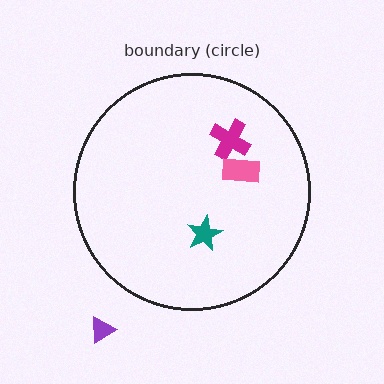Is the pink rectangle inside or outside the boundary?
Inside.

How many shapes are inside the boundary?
3 inside, 1 outside.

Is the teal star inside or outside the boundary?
Inside.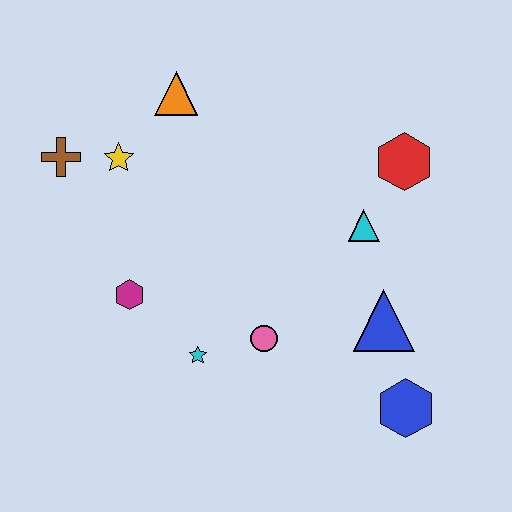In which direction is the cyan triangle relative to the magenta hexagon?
The cyan triangle is to the right of the magenta hexagon.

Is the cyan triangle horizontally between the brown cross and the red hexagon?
Yes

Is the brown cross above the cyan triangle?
Yes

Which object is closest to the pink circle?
The cyan star is closest to the pink circle.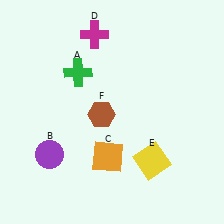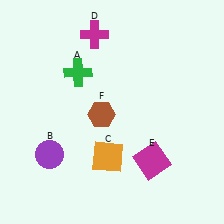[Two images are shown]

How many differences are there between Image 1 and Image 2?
There is 1 difference between the two images.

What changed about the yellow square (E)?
In Image 1, E is yellow. In Image 2, it changed to magenta.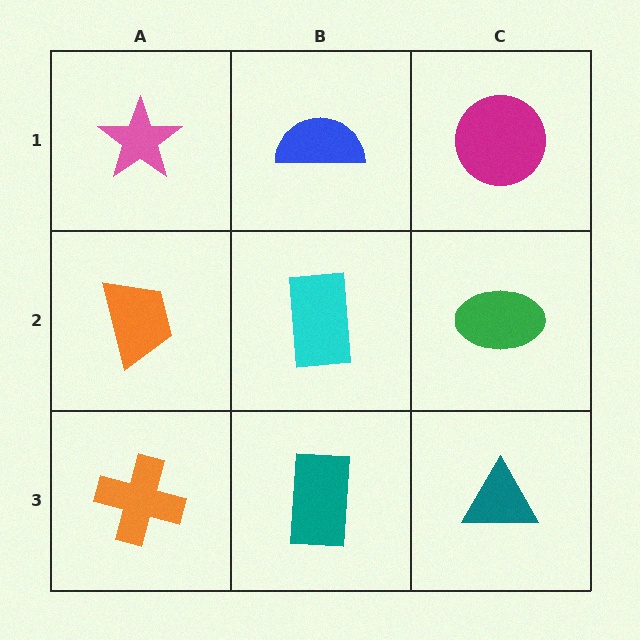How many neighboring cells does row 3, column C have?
2.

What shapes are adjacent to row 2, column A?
A pink star (row 1, column A), an orange cross (row 3, column A), a cyan rectangle (row 2, column B).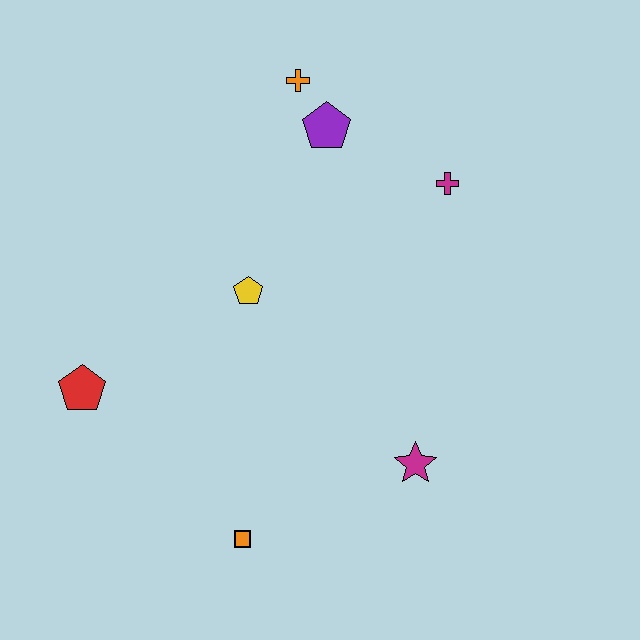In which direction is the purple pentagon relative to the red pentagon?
The purple pentagon is above the red pentagon.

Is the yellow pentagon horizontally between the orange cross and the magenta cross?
No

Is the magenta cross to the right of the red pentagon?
Yes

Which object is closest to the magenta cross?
The purple pentagon is closest to the magenta cross.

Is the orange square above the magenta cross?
No